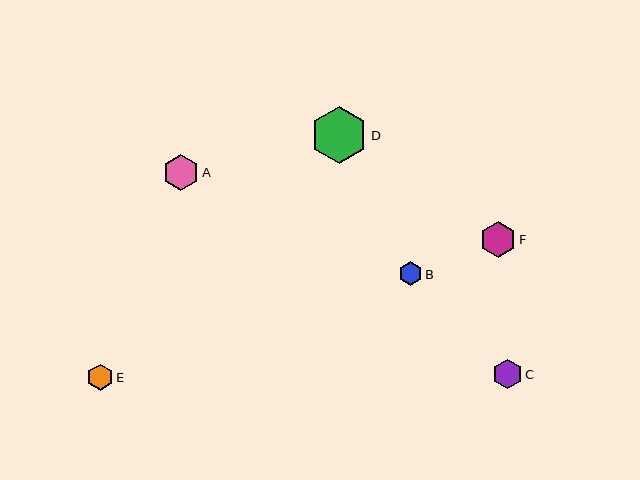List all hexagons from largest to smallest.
From largest to smallest: D, F, A, C, E, B.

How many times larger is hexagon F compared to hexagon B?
Hexagon F is approximately 1.5 times the size of hexagon B.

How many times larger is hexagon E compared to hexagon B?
Hexagon E is approximately 1.1 times the size of hexagon B.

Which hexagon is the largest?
Hexagon D is the largest with a size of approximately 57 pixels.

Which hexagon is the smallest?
Hexagon B is the smallest with a size of approximately 23 pixels.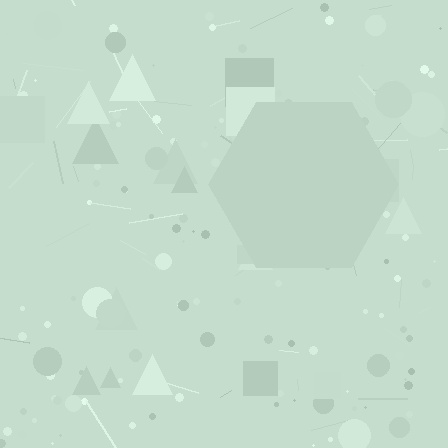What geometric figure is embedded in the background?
A hexagon is embedded in the background.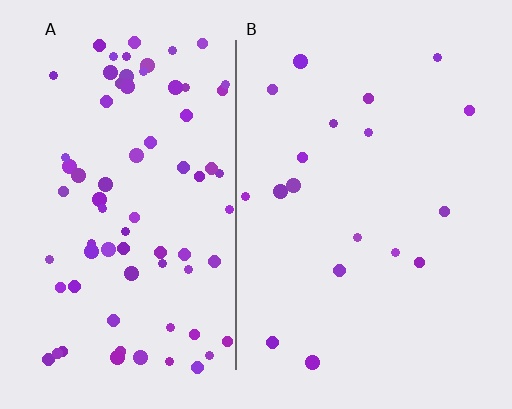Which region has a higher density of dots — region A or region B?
A (the left).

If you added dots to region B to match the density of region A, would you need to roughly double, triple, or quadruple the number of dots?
Approximately quadruple.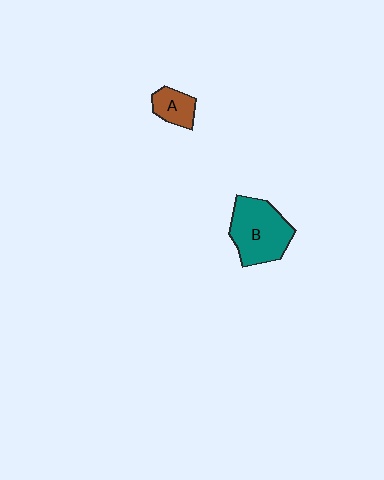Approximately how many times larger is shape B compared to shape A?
Approximately 2.4 times.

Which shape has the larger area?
Shape B (teal).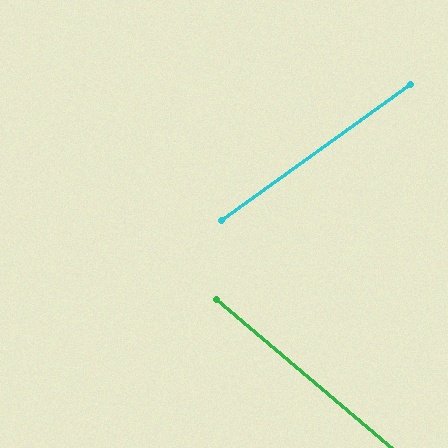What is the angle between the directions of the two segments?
Approximately 76 degrees.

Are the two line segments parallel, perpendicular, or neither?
Neither parallel nor perpendicular — they differ by about 76°.